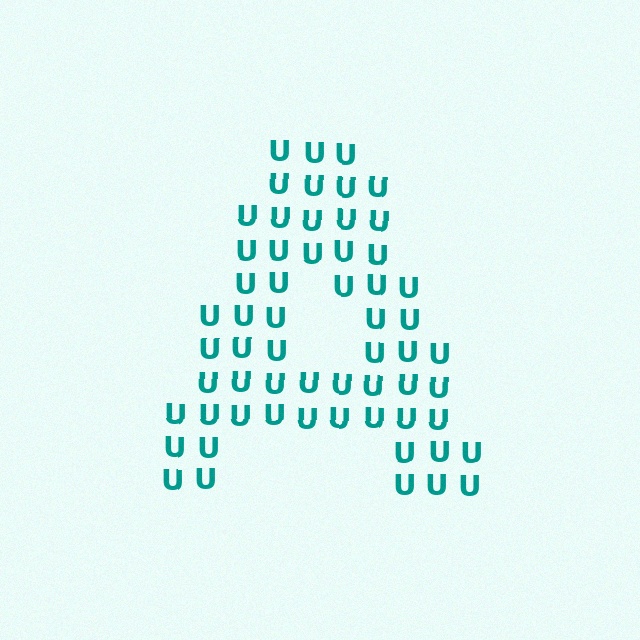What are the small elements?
The small elements are letter U's.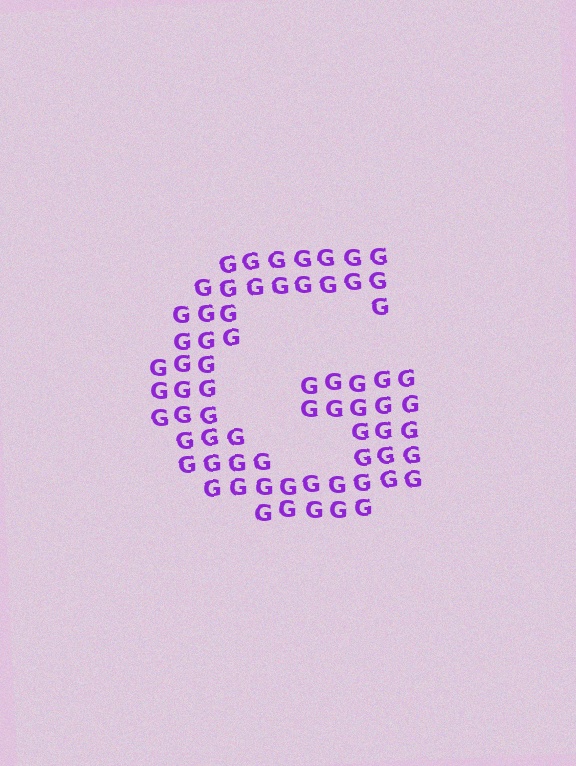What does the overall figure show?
The overall figure shows the letter G.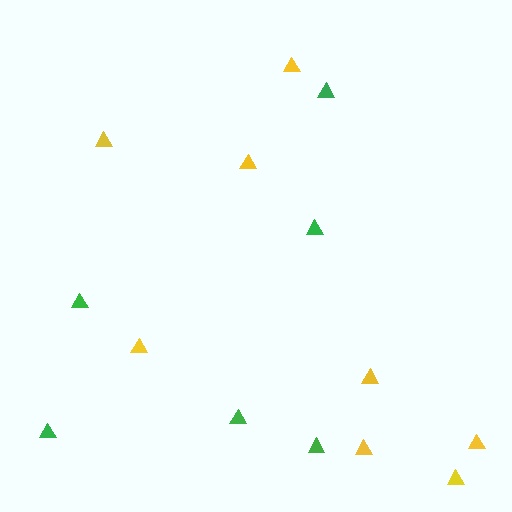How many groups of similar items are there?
There are 2 groups: one group of green triangles (6) and one group of yellow triangles (8).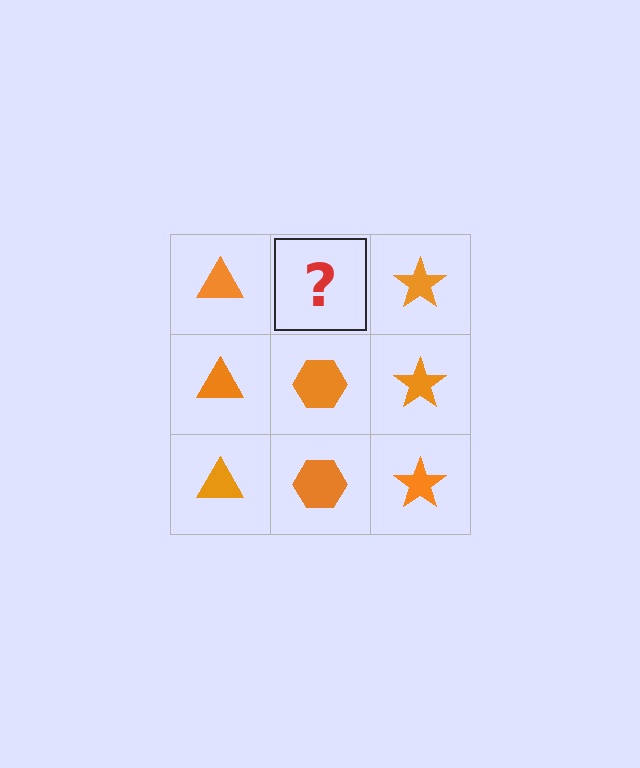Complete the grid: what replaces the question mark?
The question mark should be replaced with an orange hexagon.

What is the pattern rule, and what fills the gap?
The rule is that each column has a consistent shape. The gap should be filled with an orange hexagon.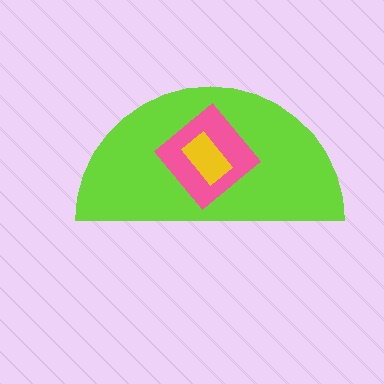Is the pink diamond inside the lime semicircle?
Yes.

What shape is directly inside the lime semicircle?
The pink diamond.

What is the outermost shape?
The lime semicircle.